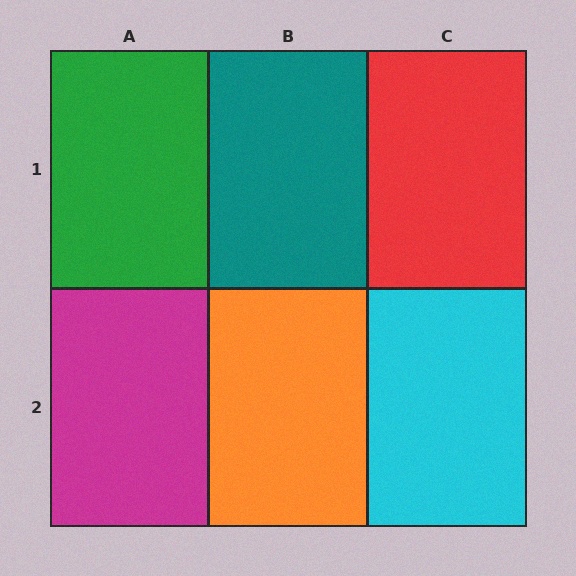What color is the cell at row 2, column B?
Orange.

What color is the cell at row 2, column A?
Magenta.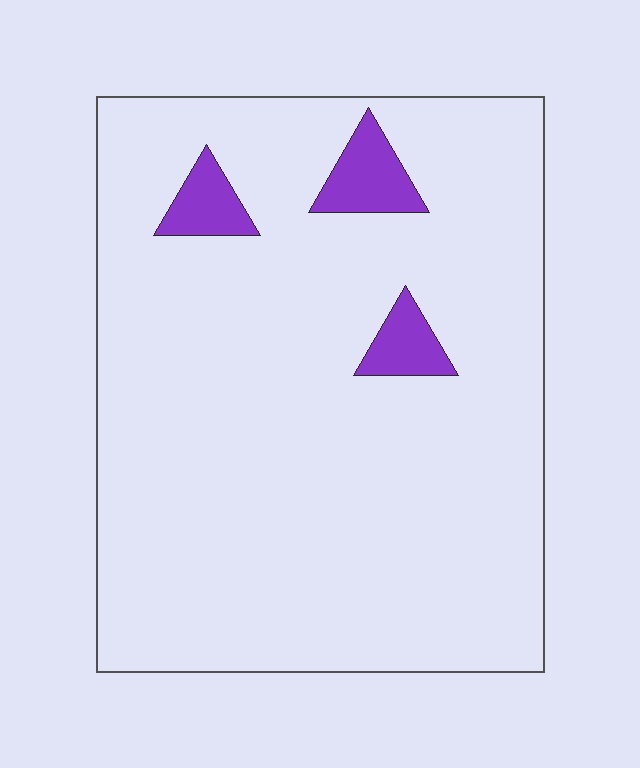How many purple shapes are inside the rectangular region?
3.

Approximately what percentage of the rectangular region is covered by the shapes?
Approximately 5%.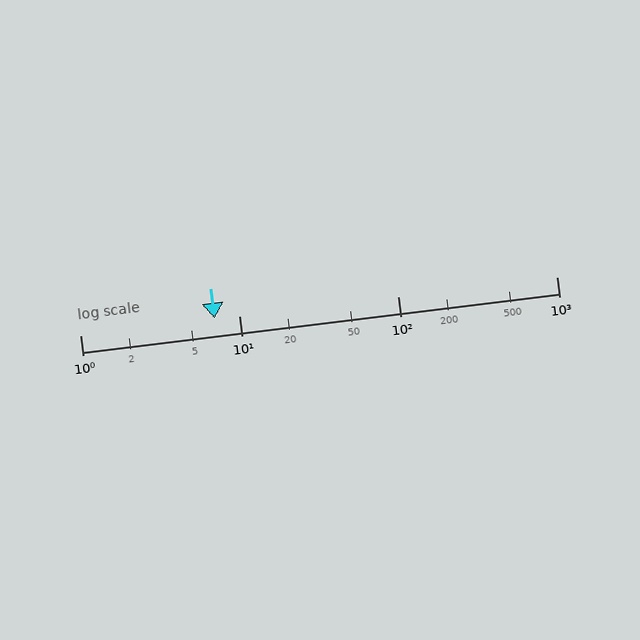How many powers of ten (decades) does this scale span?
The scale spans 3 decades, from 1 to 1000.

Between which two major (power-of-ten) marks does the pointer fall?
The pointer is between 1 and 10.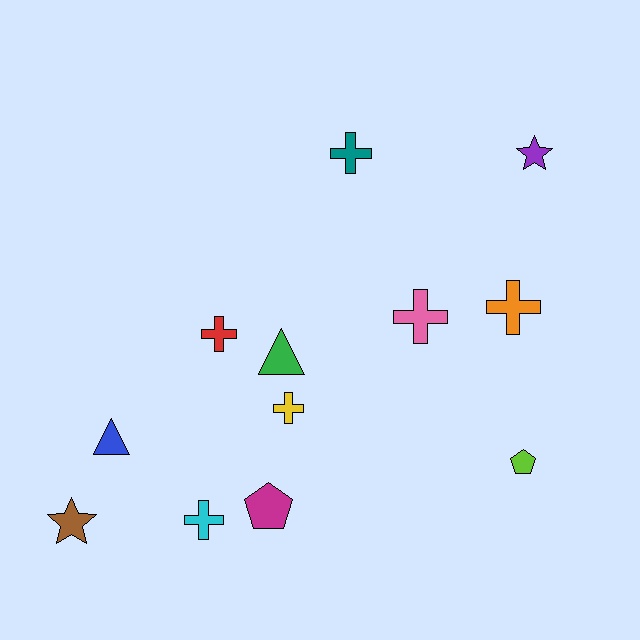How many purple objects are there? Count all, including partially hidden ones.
There is 1 purple object.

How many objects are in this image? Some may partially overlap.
There are 12 objects.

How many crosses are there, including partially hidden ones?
There are 6 crosses.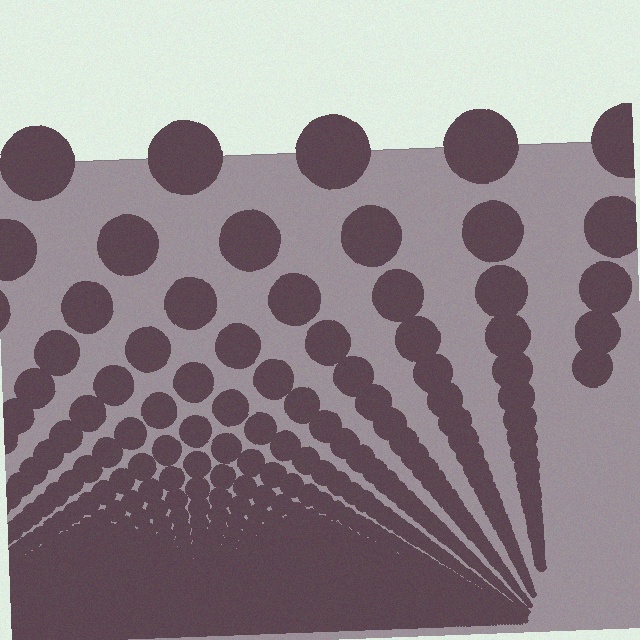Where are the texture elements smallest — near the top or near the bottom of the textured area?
Near the bottom.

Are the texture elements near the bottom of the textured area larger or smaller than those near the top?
Smaller. The gradient is inverted — elements near the bottom are smaller and denser.